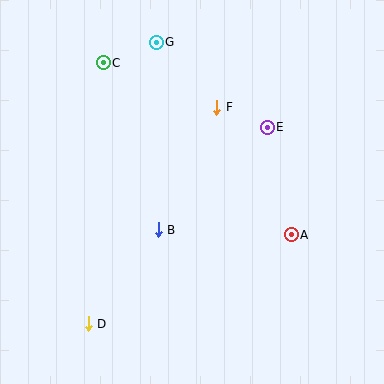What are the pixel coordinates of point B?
Point B is at (158, 230).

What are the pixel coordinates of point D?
Point D is at (88, 324).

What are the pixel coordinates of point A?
Point A is at (291, 235).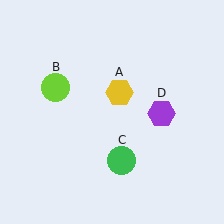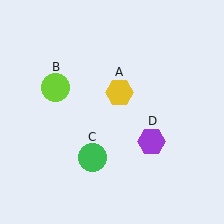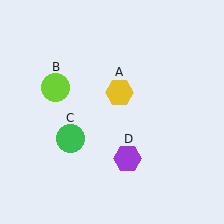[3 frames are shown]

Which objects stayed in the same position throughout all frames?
Yellow hexagon (object A) and lime circle (object B) remained stationary.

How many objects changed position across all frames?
2 objects changed position: green circle (object C), purple hexagon (object D).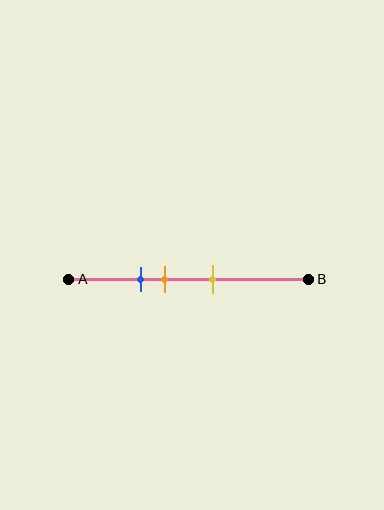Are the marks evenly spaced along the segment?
Yes, the marks are approximately evenly spaced.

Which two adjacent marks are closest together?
The blue and orange marks are the closest adjacent pair.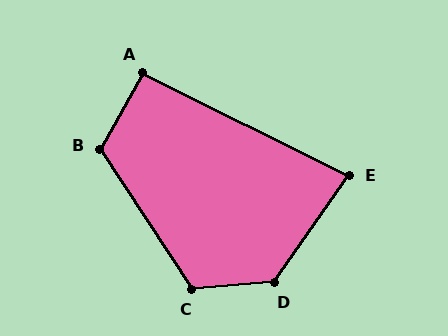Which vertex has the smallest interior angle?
E, at approximately 82 degrees.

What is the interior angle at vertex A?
Approximately 93 degrees (approximately right).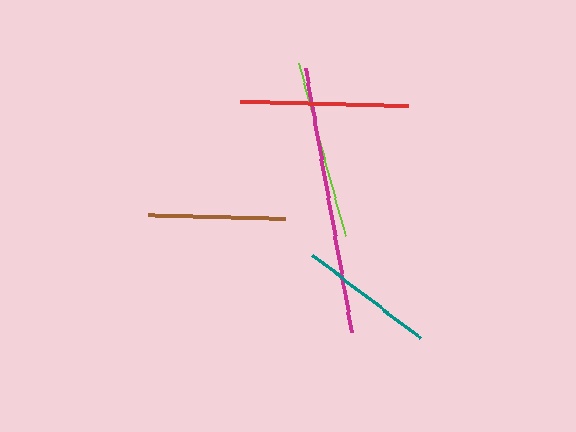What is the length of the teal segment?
The teal segment is approximately 136 pixels long.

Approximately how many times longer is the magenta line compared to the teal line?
The magenta line is approximately 2.0 times the length of the teal line.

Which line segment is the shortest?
The teal line is the shortest at approximately 136 pixels.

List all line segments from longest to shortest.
From longest to shortest: magenta, lime, red, brown, teal.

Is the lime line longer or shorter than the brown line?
The lime line is longer than the brown line.